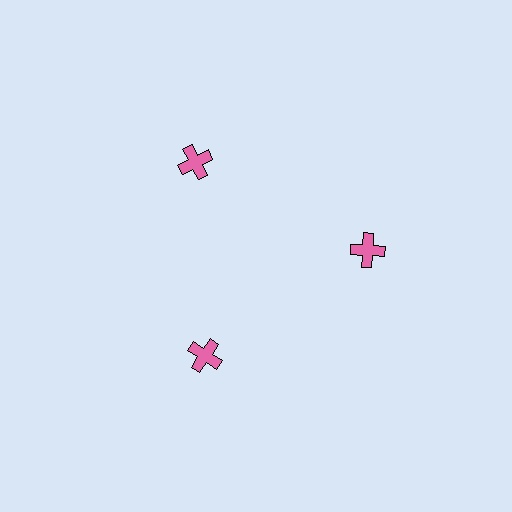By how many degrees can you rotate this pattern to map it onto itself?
The pattern maps onto itself every 120 degrees of rotation.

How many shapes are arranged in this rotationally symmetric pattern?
There are 3 shapes, arranged in 3 groups of 1.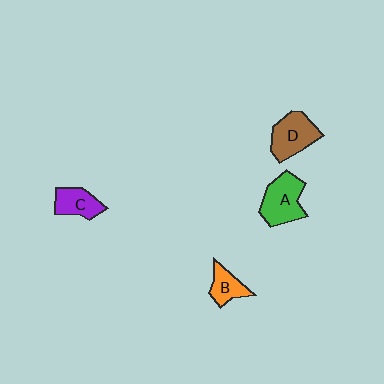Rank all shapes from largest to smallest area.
From largest to smallest: A (green), D (brown), C (purple), B (orange).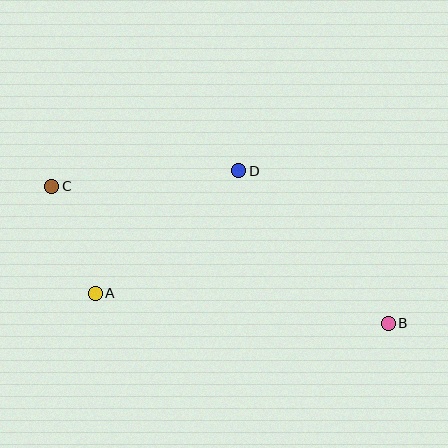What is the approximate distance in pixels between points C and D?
The distance between C and D is approximately 187 pixels.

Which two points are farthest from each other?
Points B and C are farthest from each other.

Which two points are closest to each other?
Points A and C are closest to each other.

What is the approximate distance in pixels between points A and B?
The distance between A and B is approximately 295 pixels.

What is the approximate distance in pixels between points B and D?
The distance between B and D is approximately 214 pixels.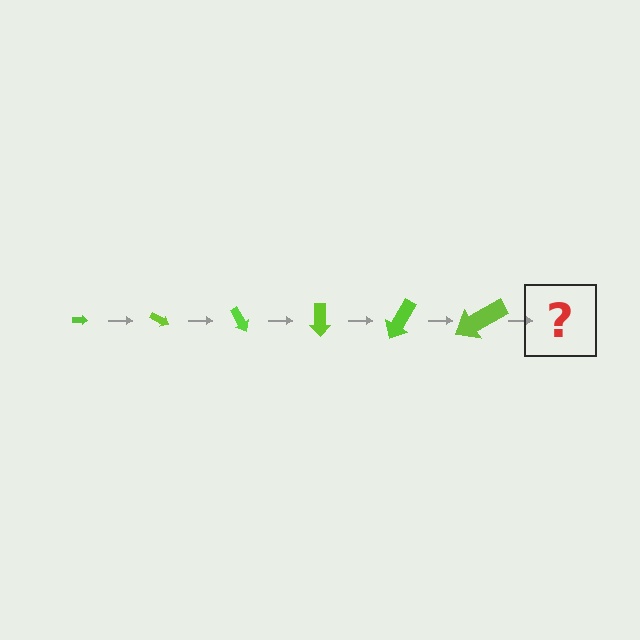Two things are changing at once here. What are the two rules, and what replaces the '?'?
The two rules are that the arrow grows larger each step and it rotates 30 degrees each step. The '?' should be an arrow, larger than the previous one and rotated 180 degrees from the start.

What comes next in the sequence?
The next element should be an arrow, larger than the previous one and rotated 180 degrees from the start.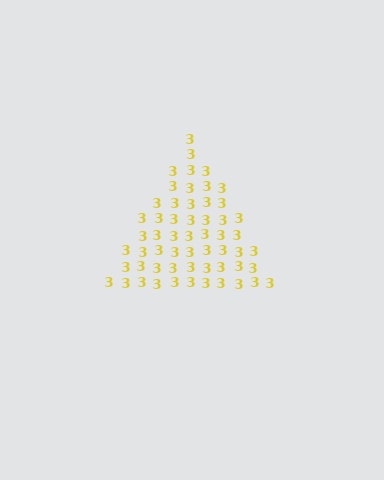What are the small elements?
The small elements are digit 3's.